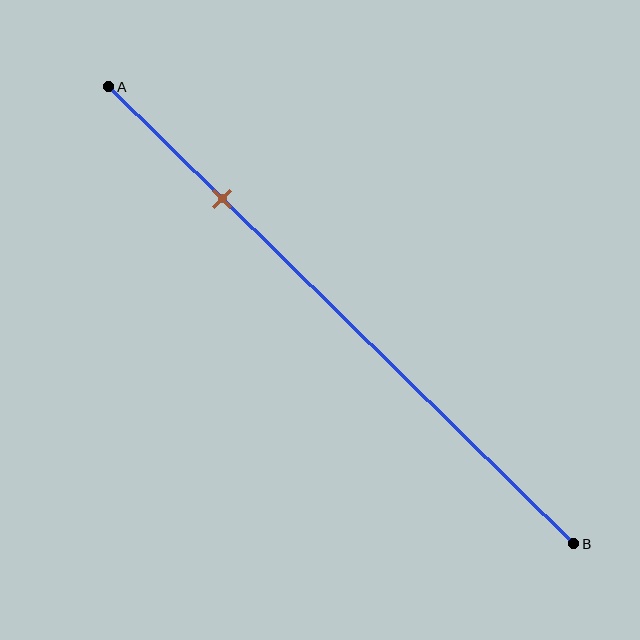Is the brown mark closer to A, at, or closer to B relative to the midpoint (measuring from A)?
The brown mark is closer to point A than the midpoint of segment AB.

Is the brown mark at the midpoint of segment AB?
No, the mark is at about 25% from A, not at the 50% midpoint.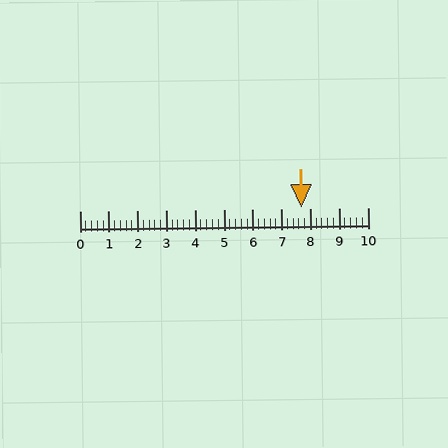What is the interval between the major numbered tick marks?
The major tick marks are spaced 1 units apart.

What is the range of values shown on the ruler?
The ruler shows values from 0 to 10.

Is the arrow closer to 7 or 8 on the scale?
The arrow is closer to 8.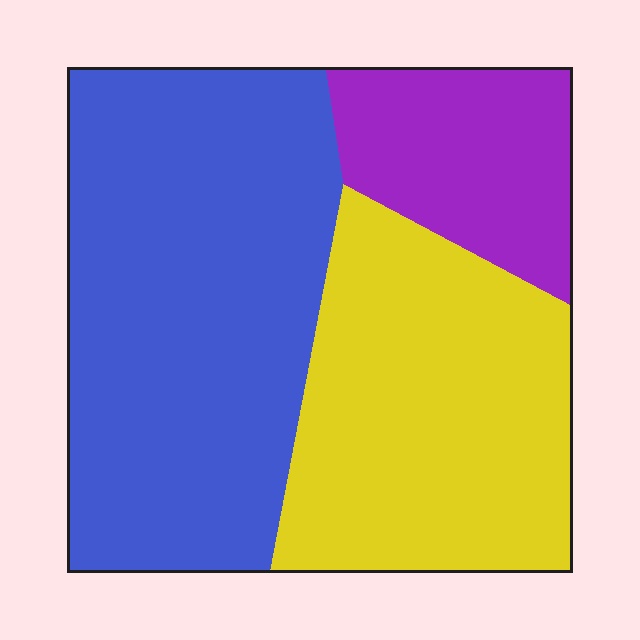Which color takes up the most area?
Blue, at roughly 50%.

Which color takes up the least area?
Purple, at roughly 15%.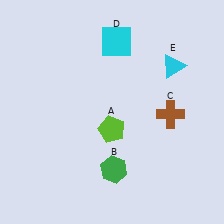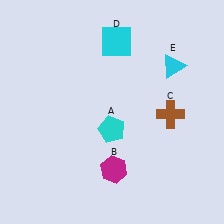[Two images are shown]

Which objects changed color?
A changed from lime to cyan. B changed from green to magenta.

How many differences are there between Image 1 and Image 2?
There are 2 differences between the two images.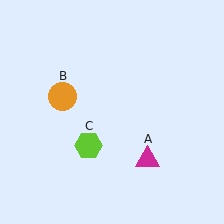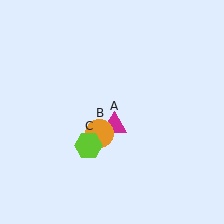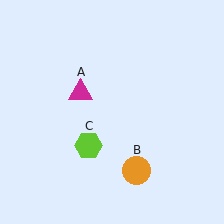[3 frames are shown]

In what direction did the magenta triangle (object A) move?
The magenta triangle (object A) moved up and to the left.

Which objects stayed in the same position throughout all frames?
Lime hexagon (object C) remained stationary.